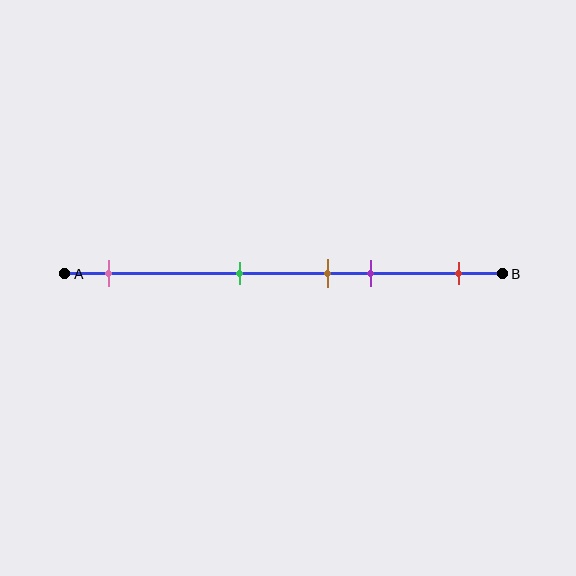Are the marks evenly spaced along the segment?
No, the marks are not evenly spaced.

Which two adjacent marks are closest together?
The brown and purple marks are the closest adjacent pair.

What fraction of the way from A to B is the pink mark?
The pink mark is approximately 10% (0.1) of the way from A to B.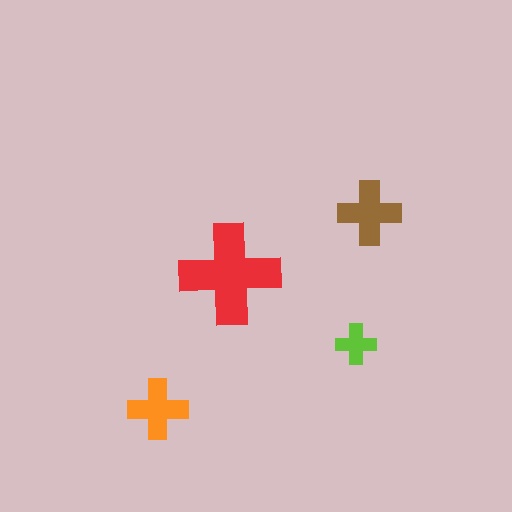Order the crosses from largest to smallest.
the red one, the brown one, the orange one, the lime one.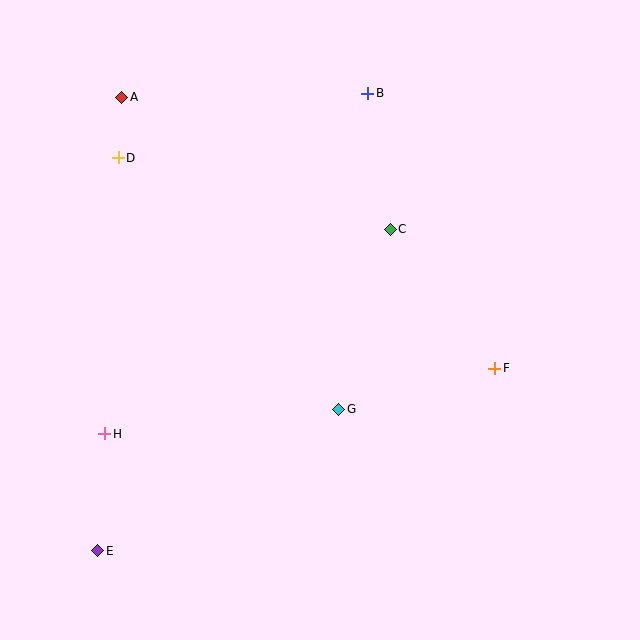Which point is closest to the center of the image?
Point G at (339, 409) is closest to the center.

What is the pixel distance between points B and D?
The distance between B and D is 257 pixels.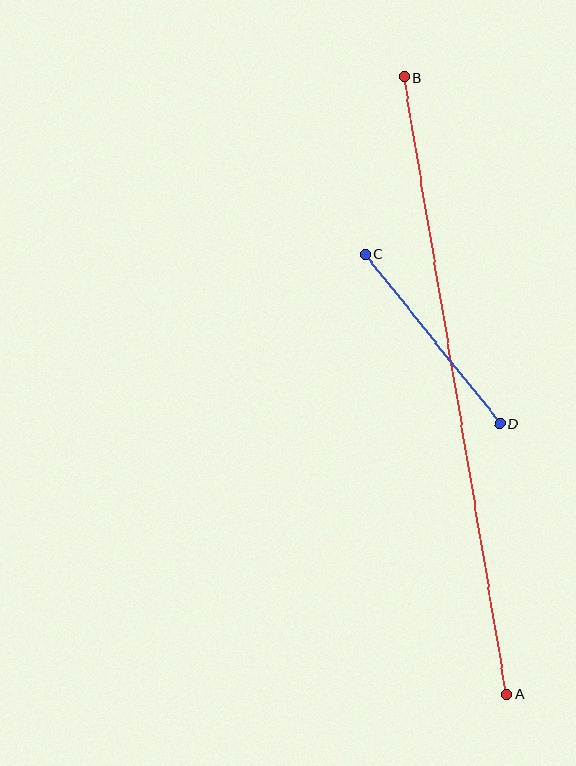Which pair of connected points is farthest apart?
Points A and B are farthest apart.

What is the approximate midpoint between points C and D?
The midpoint is at approximately (432, 339) pixels.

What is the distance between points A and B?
The distance is approximately 625 pixels.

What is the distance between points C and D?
The distance is approximately 216 pixels.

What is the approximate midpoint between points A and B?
The midpoint is at approximately (456, 386) pixels.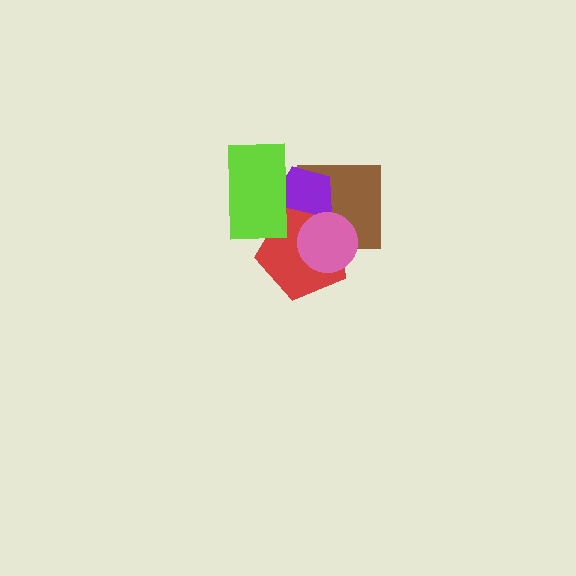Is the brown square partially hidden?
Yes, it is partially covered by another shape.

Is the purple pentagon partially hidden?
Yes, it is partially covered by another shape.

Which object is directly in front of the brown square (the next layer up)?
The purple pentagon is directly in front of the brown square.